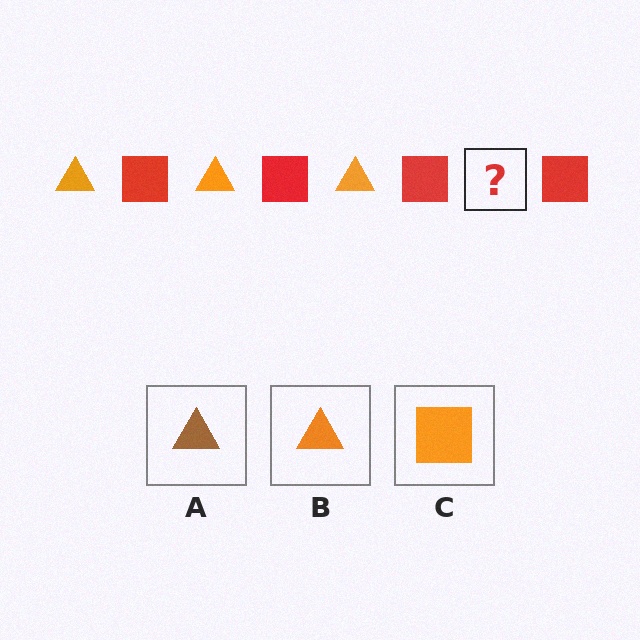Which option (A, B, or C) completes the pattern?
B.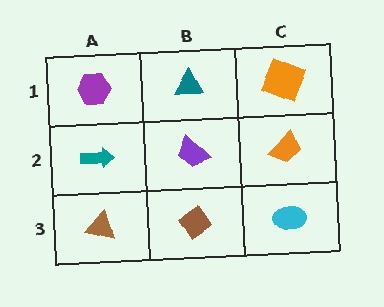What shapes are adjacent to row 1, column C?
An orange trapezoid (row 2, column C), a teal triangle (row 1, column B).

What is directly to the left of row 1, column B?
A purple hexagon.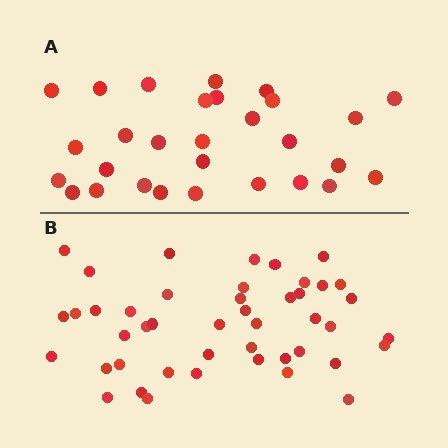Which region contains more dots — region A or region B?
Region B (the bottom region) has more dots.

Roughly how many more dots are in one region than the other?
Region B has approximately 15 more dots than region A.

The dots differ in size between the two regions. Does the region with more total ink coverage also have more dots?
No. Region A has more total ink coverage because its dots are larger, but region B actually contains more individual dots. Total area can be misleading — the number of items is what matters here.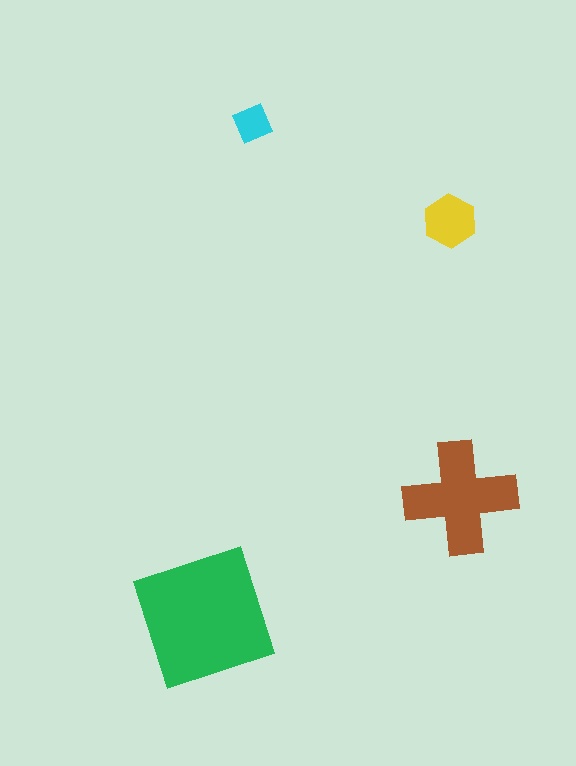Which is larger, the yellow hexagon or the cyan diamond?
The yellow hexagon.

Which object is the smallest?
The cyan diamond.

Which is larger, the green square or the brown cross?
The green square.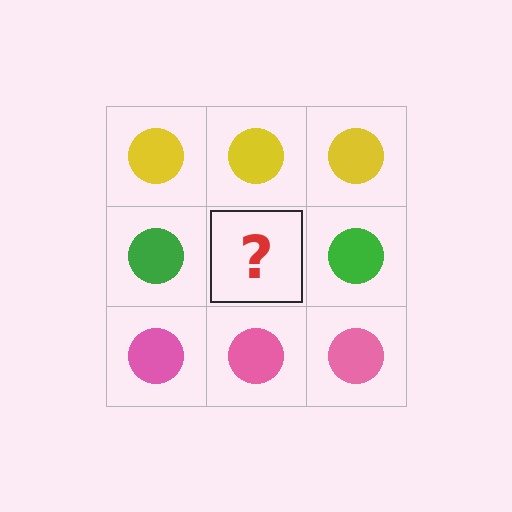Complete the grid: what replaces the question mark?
The question mark should be replaced with a green circle.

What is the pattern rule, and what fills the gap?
The rule is that each row has a consistent color. The gap should be filled with a green circle.